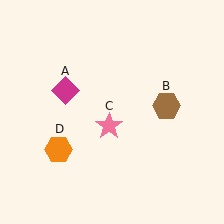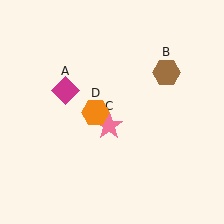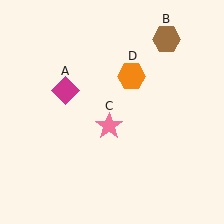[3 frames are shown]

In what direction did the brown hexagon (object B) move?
The brown hexagon (object B) moved up.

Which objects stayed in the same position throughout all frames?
Magenta diamond (object A) and pink star (object C) remained stationary.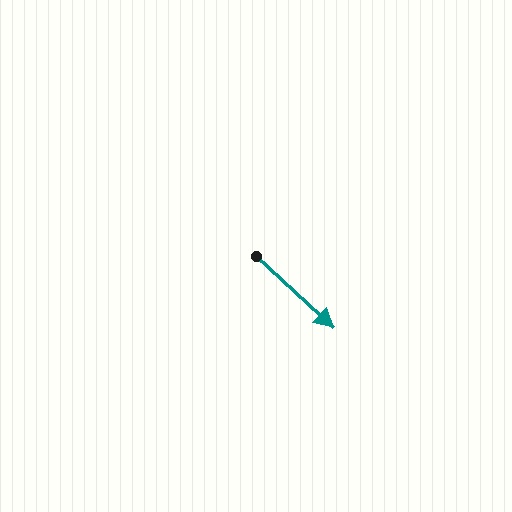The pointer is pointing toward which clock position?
Roughly 4 o'clock.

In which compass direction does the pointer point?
Southeast.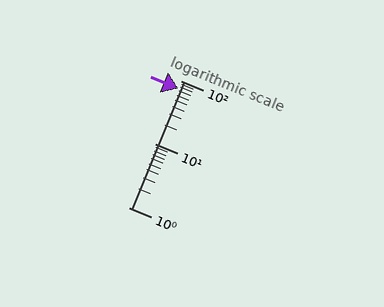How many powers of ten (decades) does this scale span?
The scale spans 2 decades, from 1 to 100.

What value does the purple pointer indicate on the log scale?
The pointer indicates approximately 76.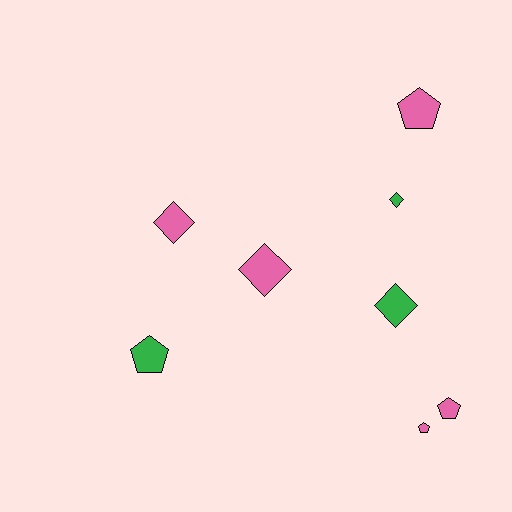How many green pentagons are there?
There is 1 green pentagon.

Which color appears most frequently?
Pink, with 5 objects.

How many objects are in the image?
There are 8 objects.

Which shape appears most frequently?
Diamond, with 4 objects.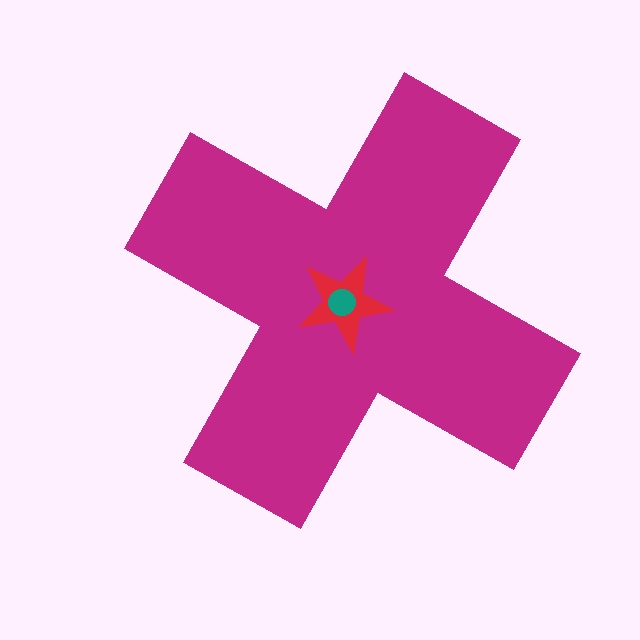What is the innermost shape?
The teal circle.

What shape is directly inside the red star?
The teal circle.